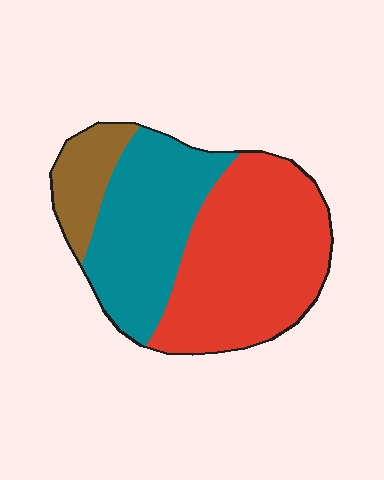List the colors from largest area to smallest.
From largest to smallest: red, teal, brown.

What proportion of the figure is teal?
Teal takes up between a third and a half of the figure.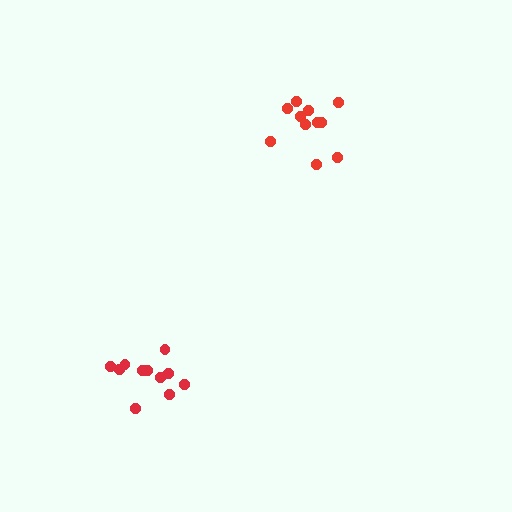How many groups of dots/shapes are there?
There are 2 groups.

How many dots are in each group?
Group 1: 11 dots, Group 2: 11 dots (22 total).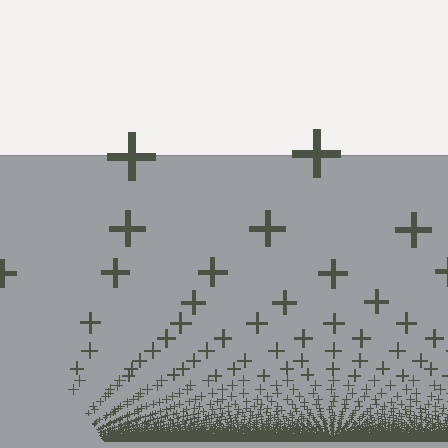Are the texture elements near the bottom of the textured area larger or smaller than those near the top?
Smaller. The gradient is inverted — elements near the bottom are smaller and denser.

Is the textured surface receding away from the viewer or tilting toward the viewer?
The surface appears to tilt toward the viewer. Texture elements get larger and sparser toward the top.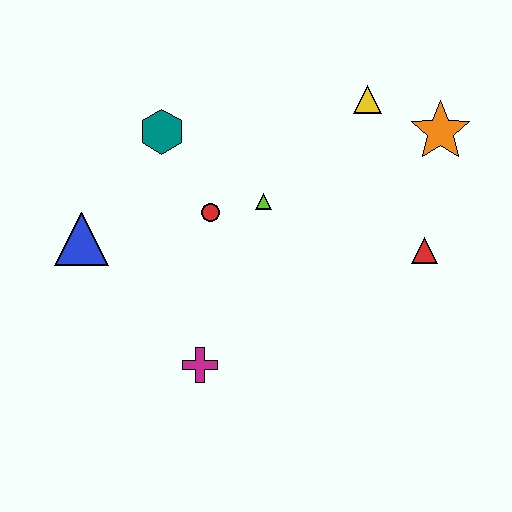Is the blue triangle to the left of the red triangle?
Yes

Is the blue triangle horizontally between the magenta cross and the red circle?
No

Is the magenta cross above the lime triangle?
No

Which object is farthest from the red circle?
The orange star is farthest from the red circle.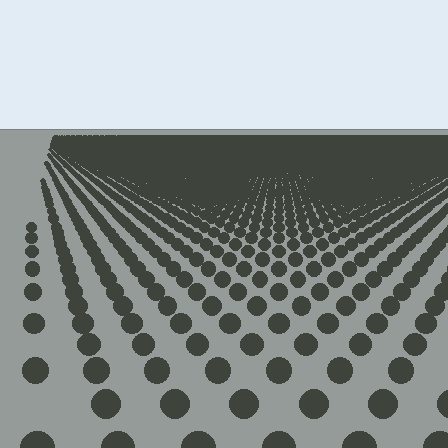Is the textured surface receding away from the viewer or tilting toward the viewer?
The surface is receding away from the viewer. Texture elements get smaller and denser toward the top.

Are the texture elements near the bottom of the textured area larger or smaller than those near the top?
Larger. Near the bottom, elements are closer to the viewer and appear at a bigger on-screen size.